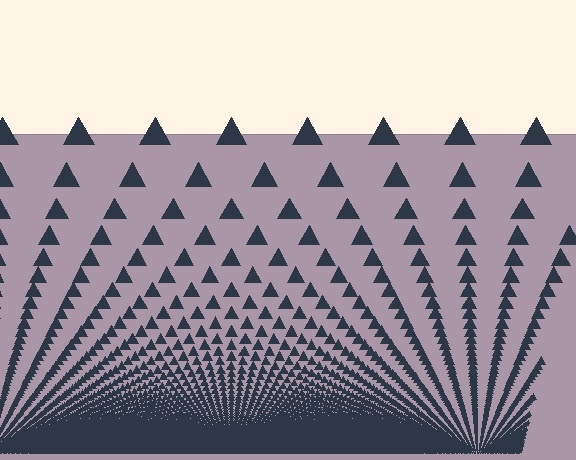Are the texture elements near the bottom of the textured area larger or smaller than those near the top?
Smaller. The gradient is inverted — elements near the bottom are smaller and denser.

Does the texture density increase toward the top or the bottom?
Density increases toward the bottom.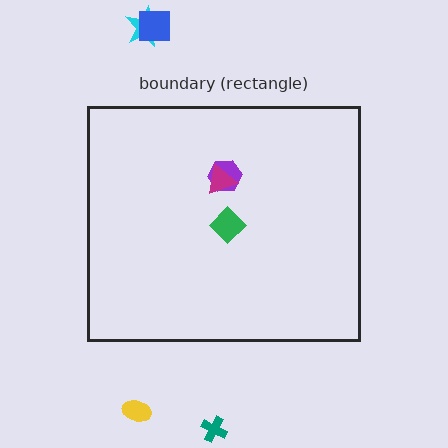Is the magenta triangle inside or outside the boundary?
Inside.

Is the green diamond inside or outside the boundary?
Inside.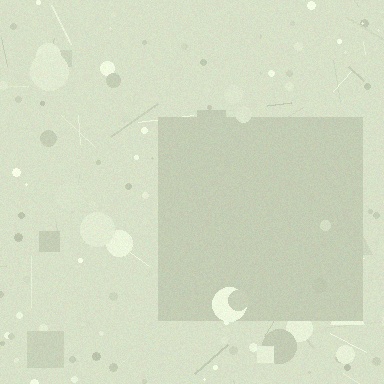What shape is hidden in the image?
A square is hidden in the image.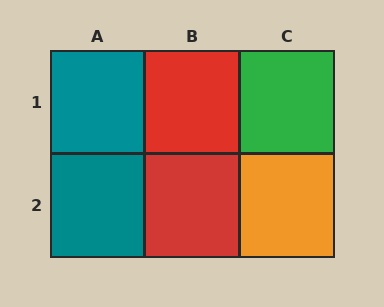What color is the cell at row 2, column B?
Red.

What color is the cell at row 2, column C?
Orange.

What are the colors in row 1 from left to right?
Teal, red, green.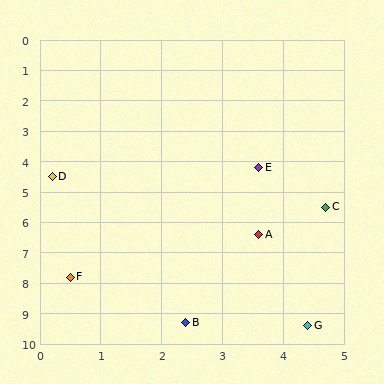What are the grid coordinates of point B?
Point B is at approximately (2.4, 9.3).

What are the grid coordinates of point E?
Point E is at approximately (3.6, 4.2).